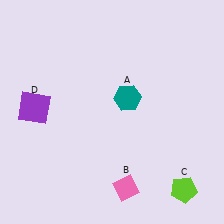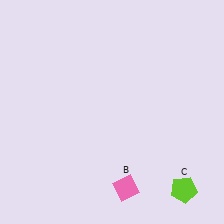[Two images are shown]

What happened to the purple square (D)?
The purple square (D) was removed in Image 2. It was in the top-left area of Image 1.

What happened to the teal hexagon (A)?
The teal hexagon (A) was removed in Image 2. It was in the top-right area of Image 1.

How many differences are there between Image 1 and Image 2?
There are 2 differences between the two images.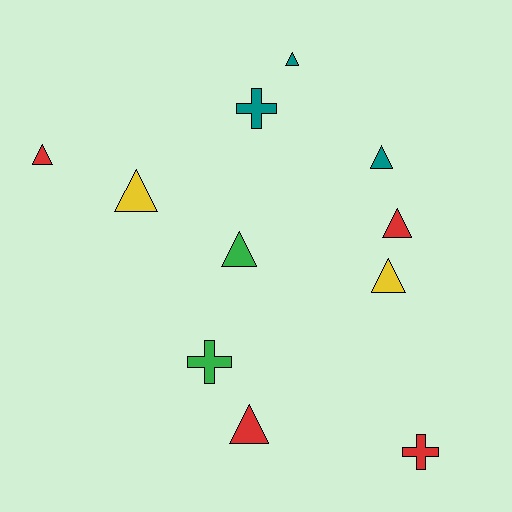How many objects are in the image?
There are 11 objects.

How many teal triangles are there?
There are 2 teal triangles.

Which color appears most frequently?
Red, with 4 objects.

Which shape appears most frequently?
Triangle, with 8 objects.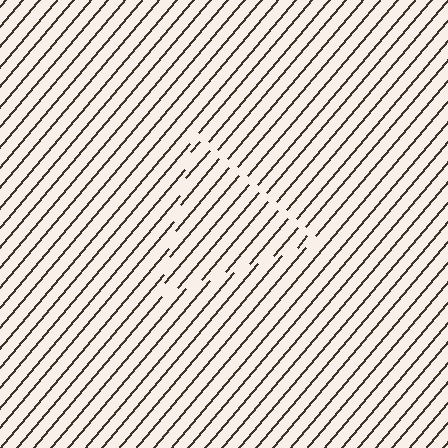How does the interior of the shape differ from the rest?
The interior of the shape contains the same grating, shifted by half a period — the contour is defined by the phase discontinuity where line-ends from the inner and outer gratings abut.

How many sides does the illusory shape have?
3 sides — the line-ends trace a triangle.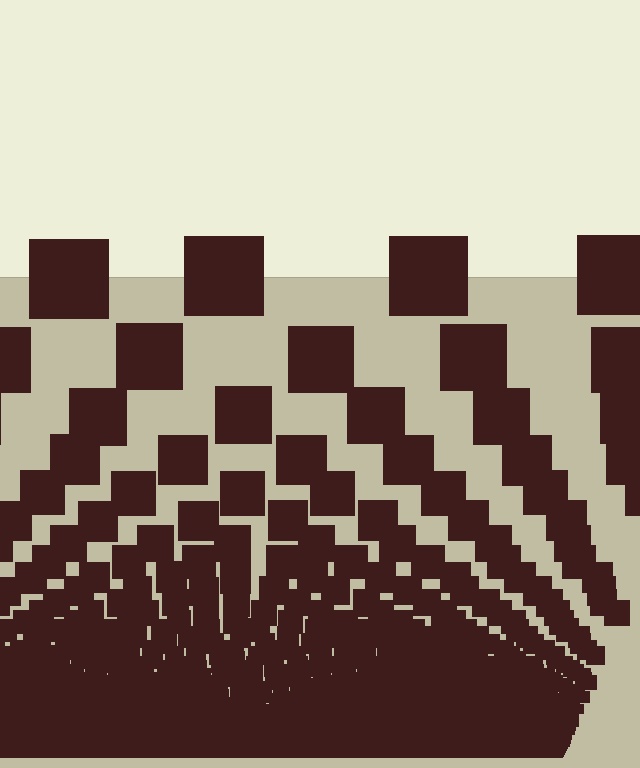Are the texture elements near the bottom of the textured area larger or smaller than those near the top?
Smaller. The gradient is inverted — elements near the bottom are smaller and denser.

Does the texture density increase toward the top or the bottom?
Density increases toward the bottom.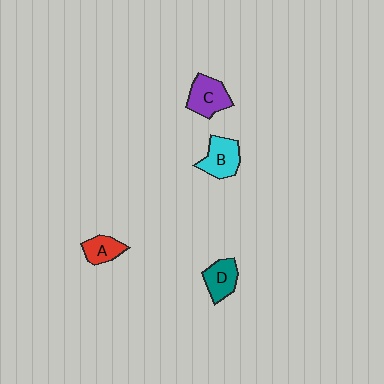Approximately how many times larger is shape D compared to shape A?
Approximately 1.2 times.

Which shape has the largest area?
Shape C (purple).